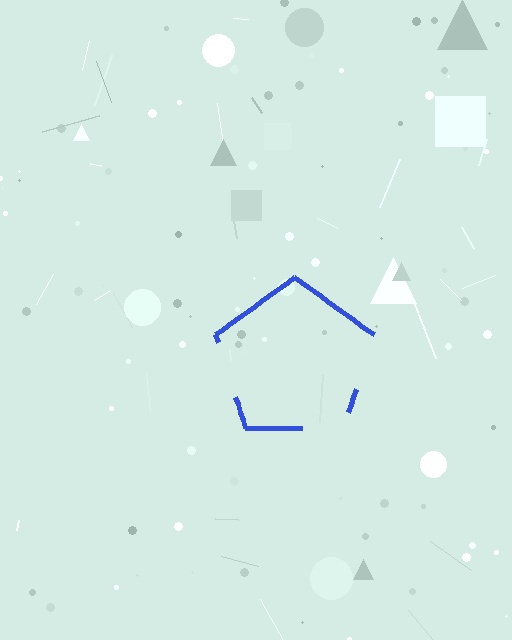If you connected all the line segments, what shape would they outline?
They would outline a pentagon.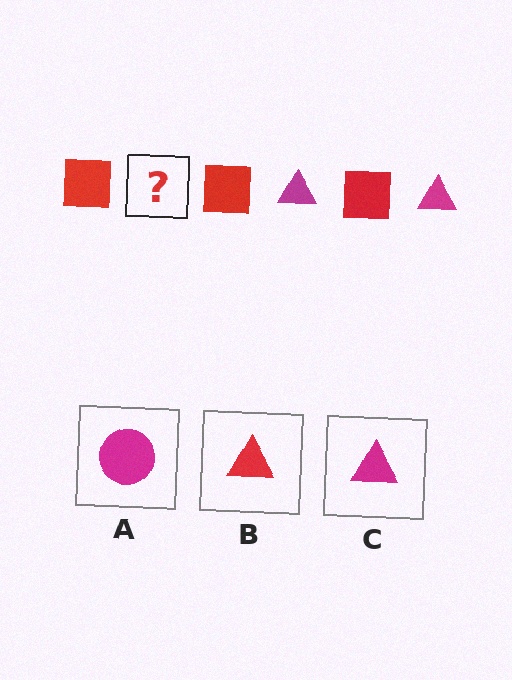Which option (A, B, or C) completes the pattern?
C.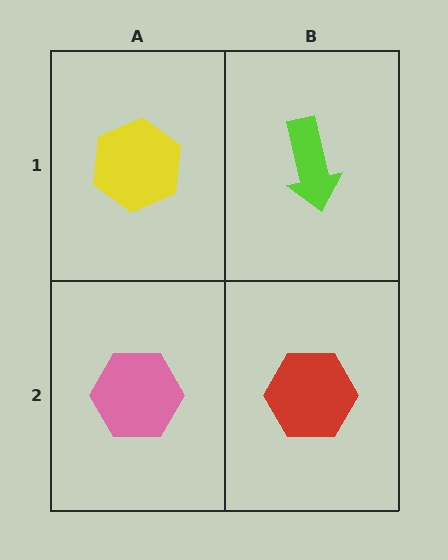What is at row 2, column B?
A red hexagon.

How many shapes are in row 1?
2 shapes.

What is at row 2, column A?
A pink hexagon.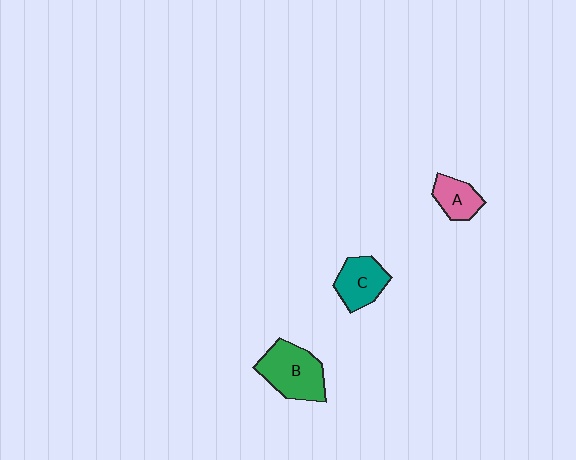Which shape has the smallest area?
Shape A (pink).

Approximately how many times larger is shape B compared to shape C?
Approximately 1.4 times.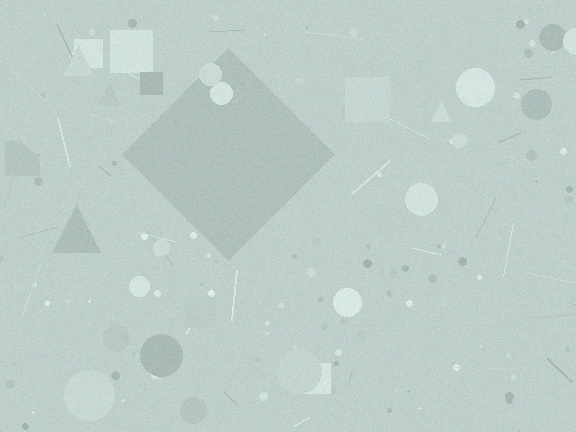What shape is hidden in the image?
A diamond is hidden in the image.